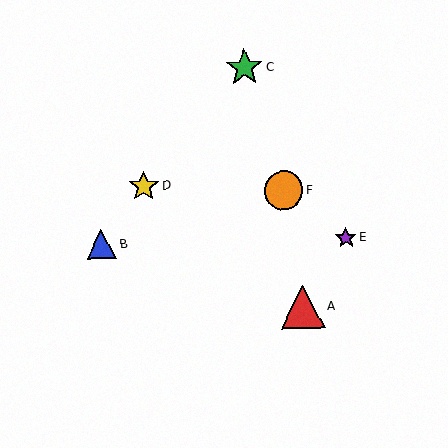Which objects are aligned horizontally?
Objects B, E are aligned horizontally.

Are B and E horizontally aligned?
Yes, both are at y≈244.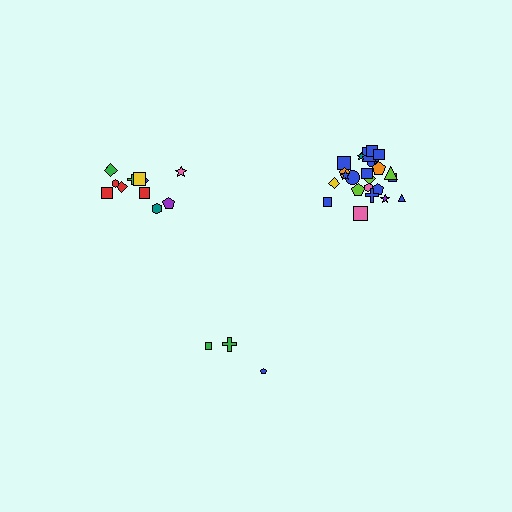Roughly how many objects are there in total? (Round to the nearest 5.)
Roughly 40 objects in total.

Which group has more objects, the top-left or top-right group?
The top-right group.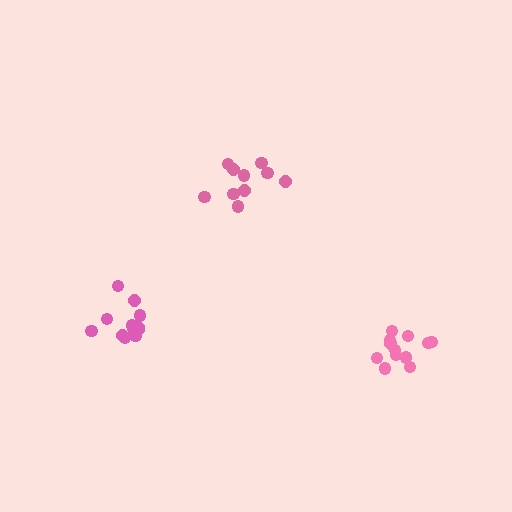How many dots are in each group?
Group 1: 13 dots, Group 2: 10 dots, Group 3: 12 dots (35 total).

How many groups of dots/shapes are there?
There are 3 groups.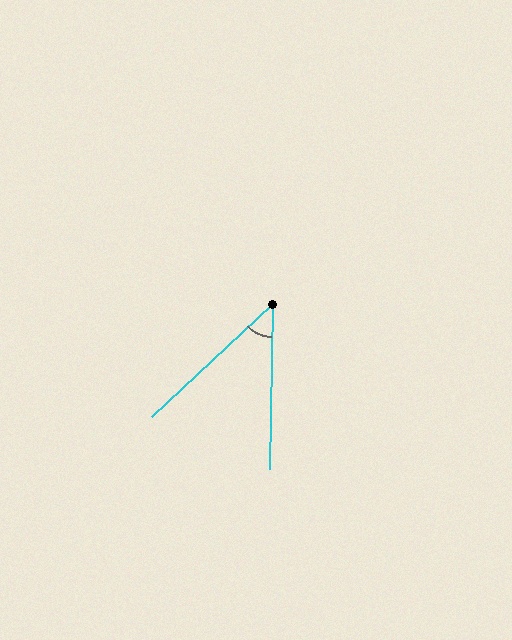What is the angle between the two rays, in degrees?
Approximately 46 degrees.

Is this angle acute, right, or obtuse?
It is acute.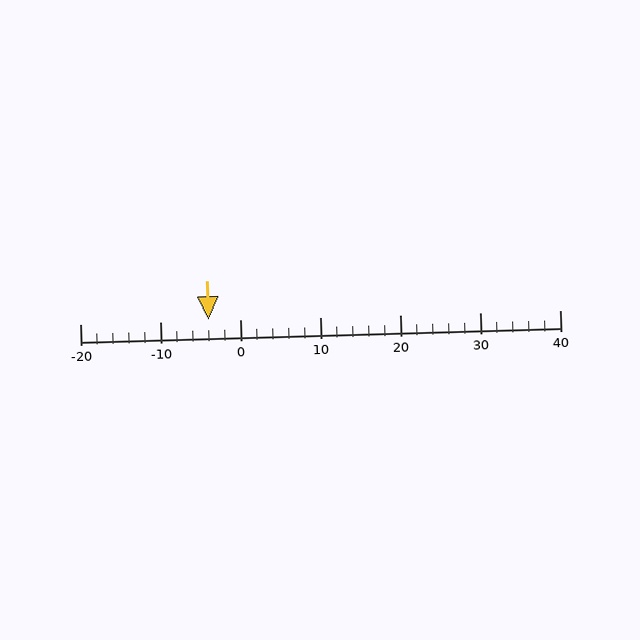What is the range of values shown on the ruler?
The ruler shows values from -20 to 40.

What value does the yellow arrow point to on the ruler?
The yellow arrow points to approximately -4.